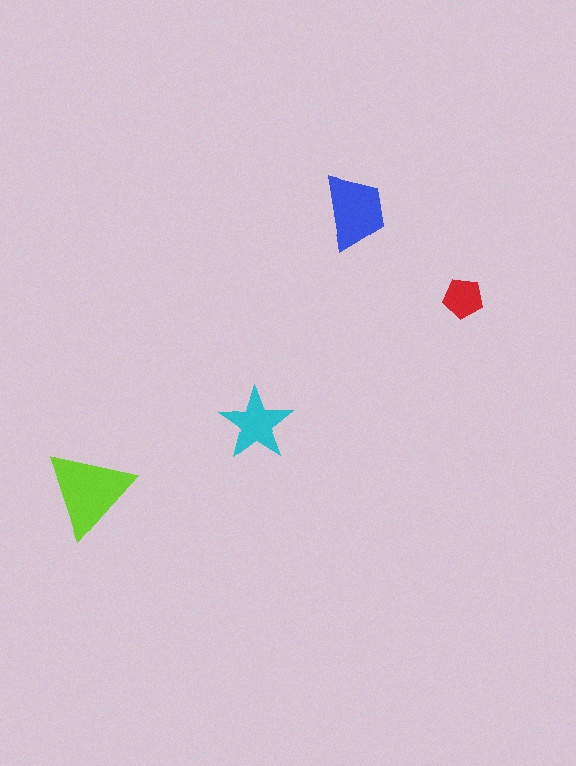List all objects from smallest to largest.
The red pentagon, the cyan star, the blue trapezoid, the lime triangle.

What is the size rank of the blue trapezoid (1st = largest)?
2nd.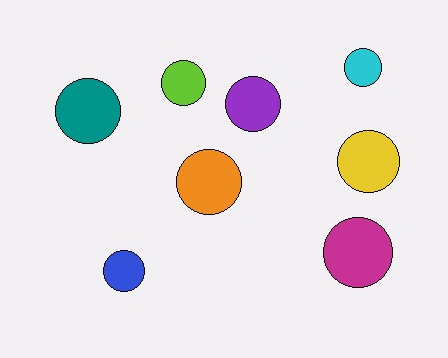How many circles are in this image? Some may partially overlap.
There are 8 circles.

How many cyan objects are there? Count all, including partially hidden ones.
There is 1 cyan object.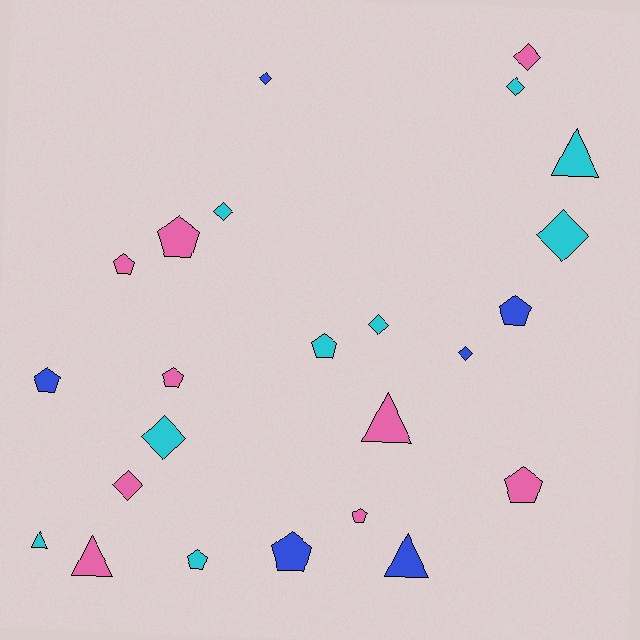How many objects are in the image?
There are 24 objects.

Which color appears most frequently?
Cyan, with 9 objects.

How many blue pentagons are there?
There are 3 blue pentagons.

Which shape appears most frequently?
Pentagon, with 10 objects.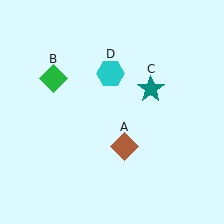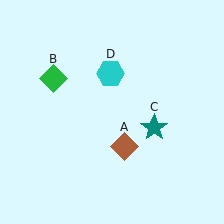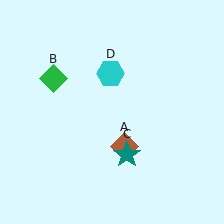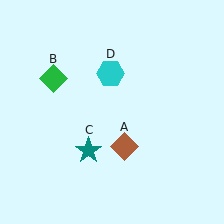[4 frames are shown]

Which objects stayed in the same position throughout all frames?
Brown diamond (object A) and green diamond (object B) and cyan hexagon (object D) remained stationary.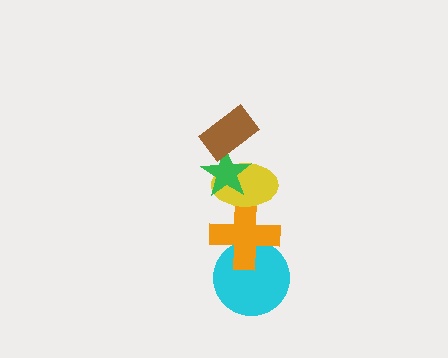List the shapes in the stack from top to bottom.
From top to bottom: the brown rectangle, the green star, the yellow ellipse, the orange cross, the cyan circle.